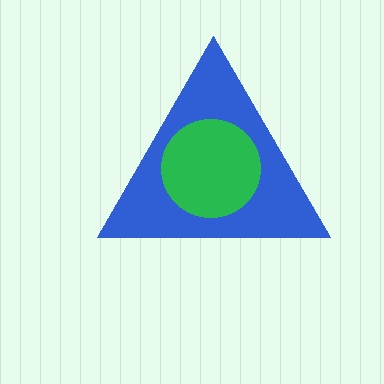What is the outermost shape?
The blue triangle.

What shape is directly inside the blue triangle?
The green circle.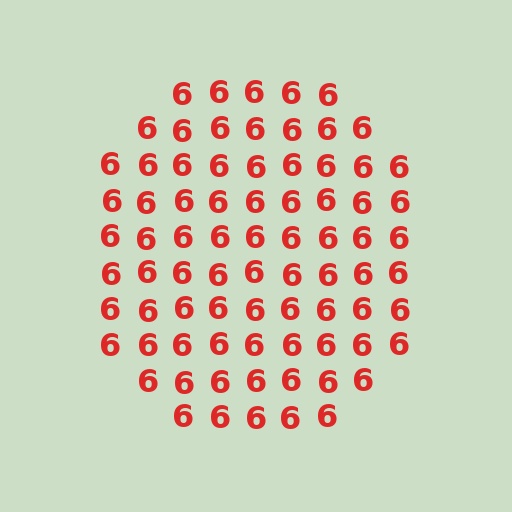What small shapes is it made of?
It is made of small digit 6's.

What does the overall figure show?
The overall figure shows a circle.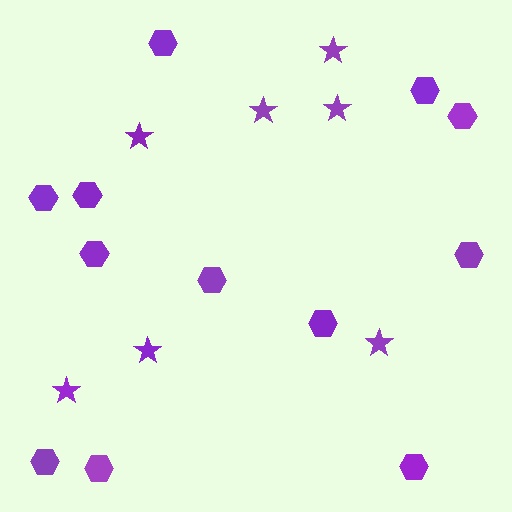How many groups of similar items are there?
There are 2 groups: one group of hexagons (12) and one group of stars (7).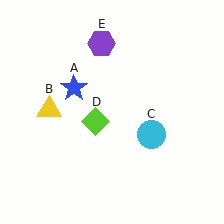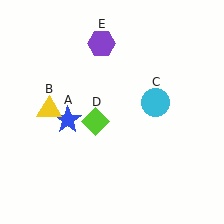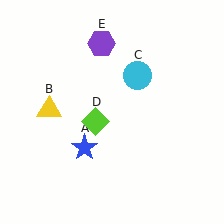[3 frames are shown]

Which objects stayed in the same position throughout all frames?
Yellow triangle (object B) and lime diamond (object D) and purple hexagon (object E) remained stationary.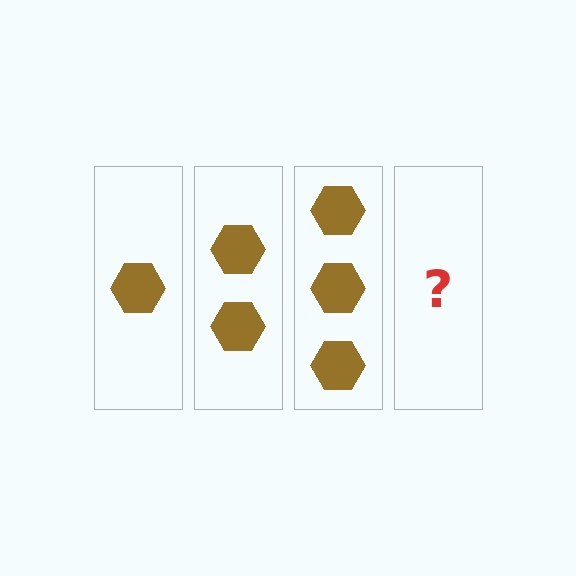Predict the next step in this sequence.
The next step is 4 hexagons.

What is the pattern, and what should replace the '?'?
The pattern is that each step adds one more hexagon. The '?' should be 4 hexagons.